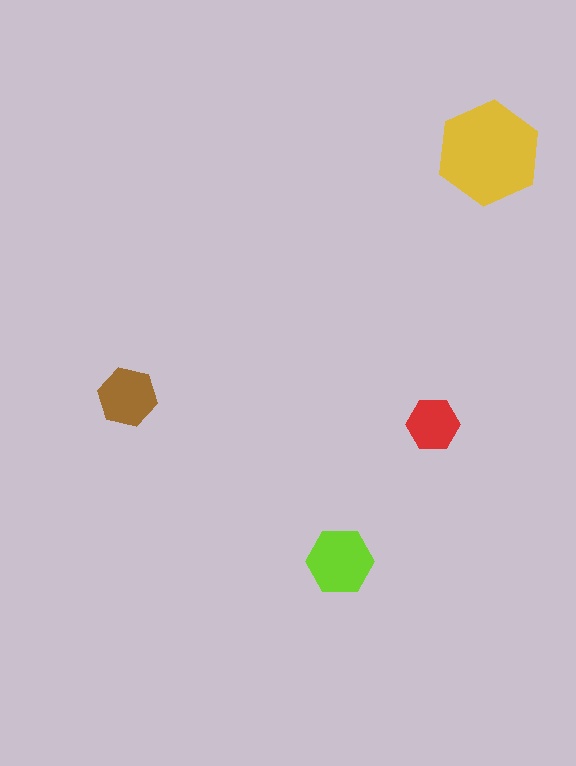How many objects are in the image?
There are 4 objects in the image.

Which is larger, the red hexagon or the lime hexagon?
The lime one.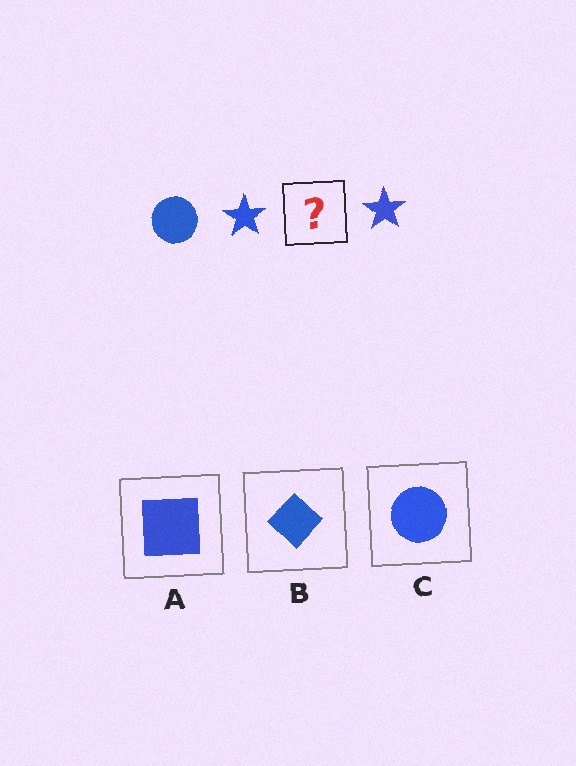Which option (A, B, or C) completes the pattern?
C.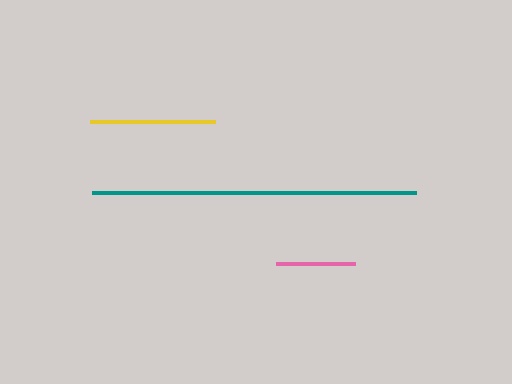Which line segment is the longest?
The teal line is the longest at approximately 324 pixels.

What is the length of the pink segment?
The pink segment is approximately 79 pixels long.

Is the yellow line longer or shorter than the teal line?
The teal line is longer than the yellow line.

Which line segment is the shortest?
The pink line is the shortest at approximately 79 pixels.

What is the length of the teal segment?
The teal segment is approximately 324 pixels long.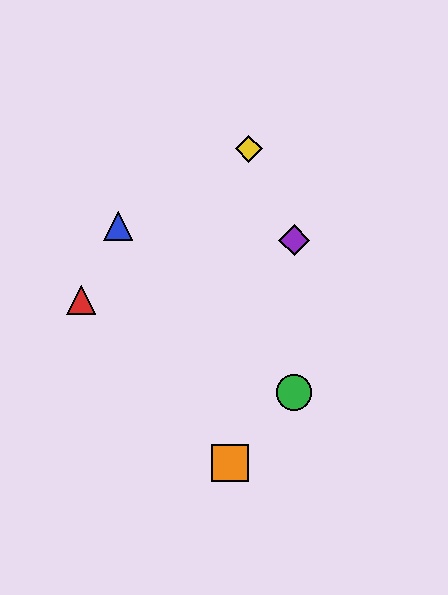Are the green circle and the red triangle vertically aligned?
No, the green circle is at x≈294 and the red triangle is at x≈81.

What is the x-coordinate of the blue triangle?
The blue triangle is at x≈118.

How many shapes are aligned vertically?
2 shapes (the green circle, the purple diamond) are aligned vertically.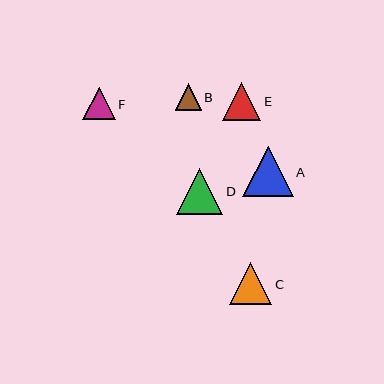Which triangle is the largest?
Triangle A is the largest with a size of approximately 50 pixels.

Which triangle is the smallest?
Triangle B is the smallest with a size of approximately 26 pixels.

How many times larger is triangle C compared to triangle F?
Triangle C is approximately 1.3 times the size of triangle F.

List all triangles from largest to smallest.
From largest to smallest: A, D, C, E, F, B.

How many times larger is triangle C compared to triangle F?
Triangle C is approximately 1.3 times the size of triangle F.